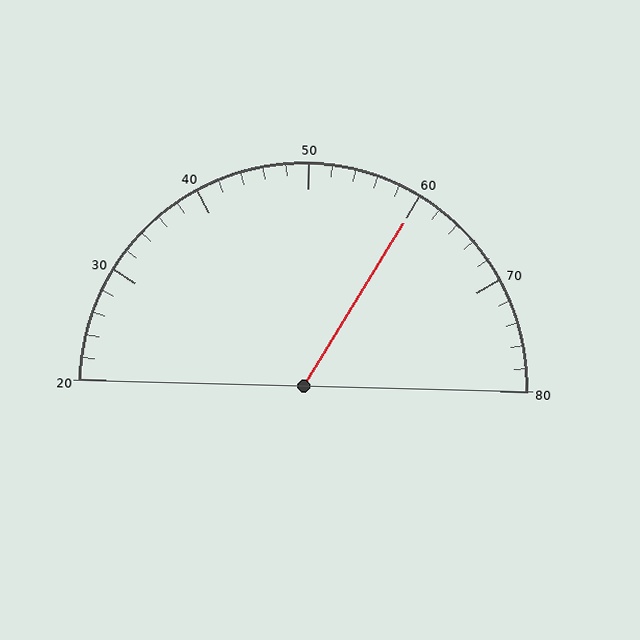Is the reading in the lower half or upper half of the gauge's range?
The reading is in the upper half of the range (20 to 80).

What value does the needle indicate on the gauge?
The needle indicates approximately 60.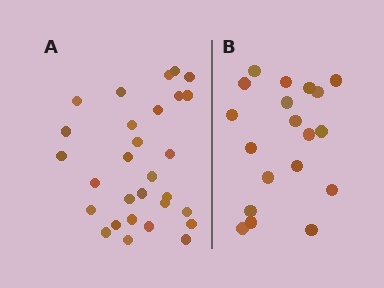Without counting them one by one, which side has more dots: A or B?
Region A (the left region) has more dots.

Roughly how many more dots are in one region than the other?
Region A has roughly 10 or so more dots than region B.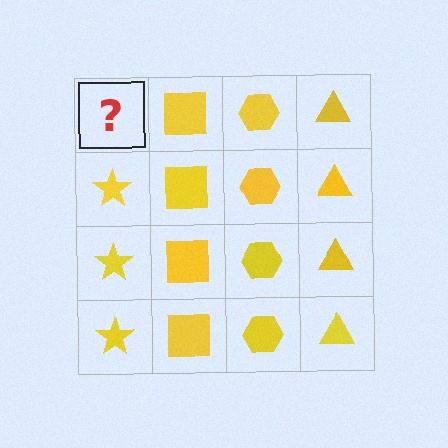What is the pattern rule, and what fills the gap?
The rule is that each column has a consistent shape. The gap should be filled with a yellow star.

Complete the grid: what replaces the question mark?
The question mark should be replaced with a yellow star.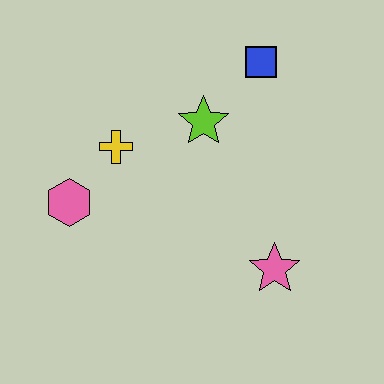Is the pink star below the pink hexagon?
Yes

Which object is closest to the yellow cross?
The pink hexagon is closest to the yellow cross.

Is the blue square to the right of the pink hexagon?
Yes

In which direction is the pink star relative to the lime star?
The pink star is below the lime star.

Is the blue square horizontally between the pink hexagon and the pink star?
Yes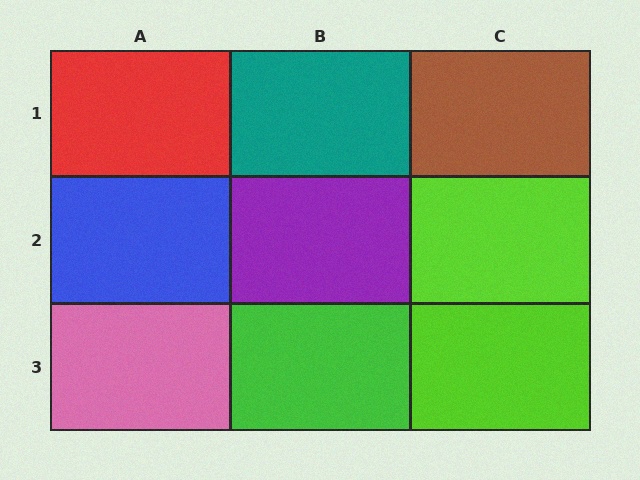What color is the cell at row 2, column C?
Lime.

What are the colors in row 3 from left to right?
Pink, green, lime.